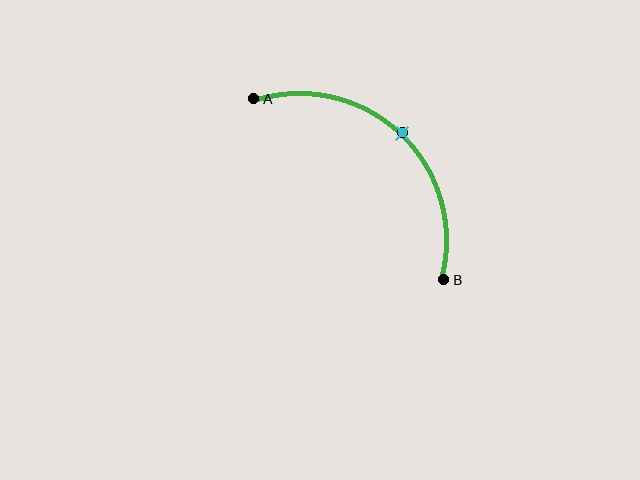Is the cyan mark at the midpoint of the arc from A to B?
Yes. The cyan mark lies on the arc at equal arc-length from both A and B — it is the arc midpoint.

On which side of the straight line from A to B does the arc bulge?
The arc bulges above and to the right of the straight line connecting A and B.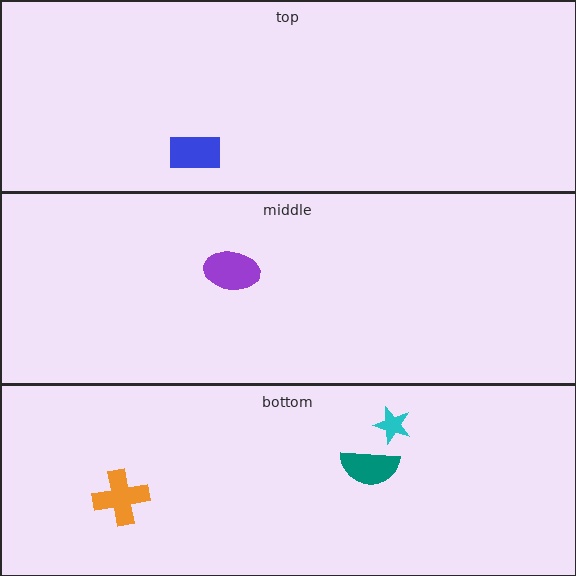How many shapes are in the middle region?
1.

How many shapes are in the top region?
1.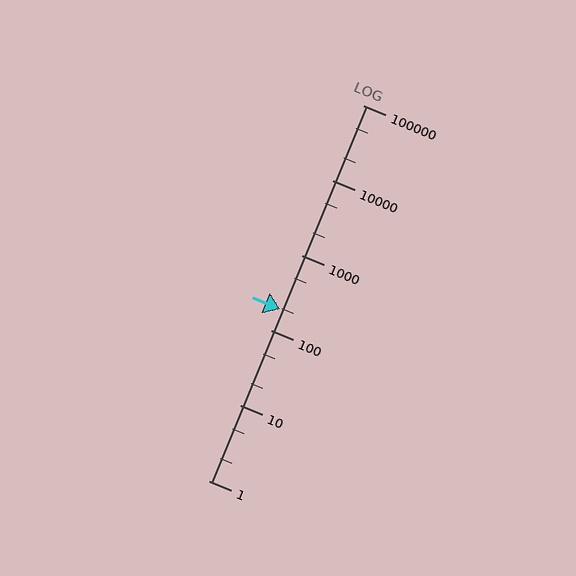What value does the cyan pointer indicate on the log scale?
The pointer indicates approximately 190.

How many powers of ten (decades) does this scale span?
The scale spans 5 decades, from 1 to 100000.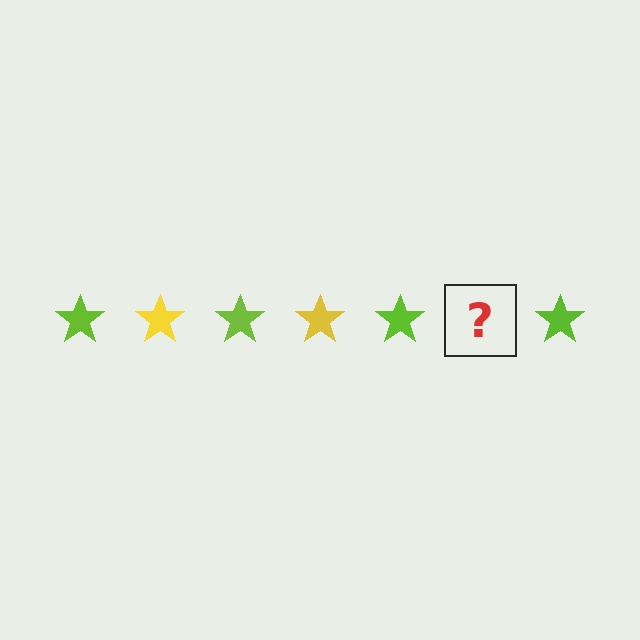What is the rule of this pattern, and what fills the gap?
The rule is that the pattern cycles through lime, yellow stars. The gap should be filled with a yellow star.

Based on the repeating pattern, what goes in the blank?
The blank should be a yellow star.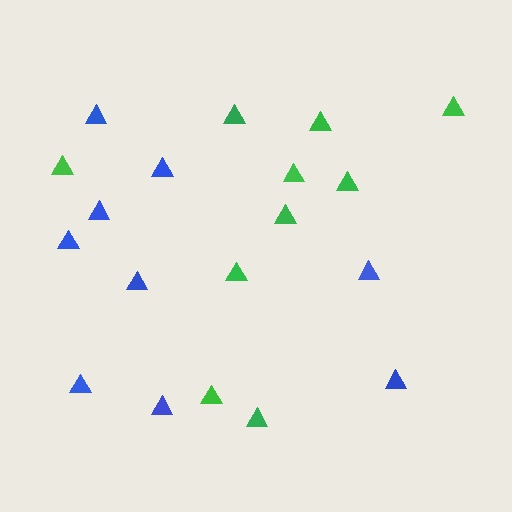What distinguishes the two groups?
There are 2 groups: one group of green triangles (10) and one group of blue triangles (9).